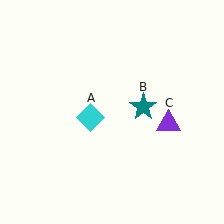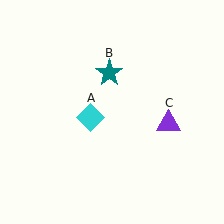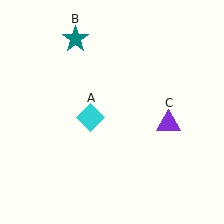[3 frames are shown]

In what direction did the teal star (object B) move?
The teal star (object B) moved up and to the left.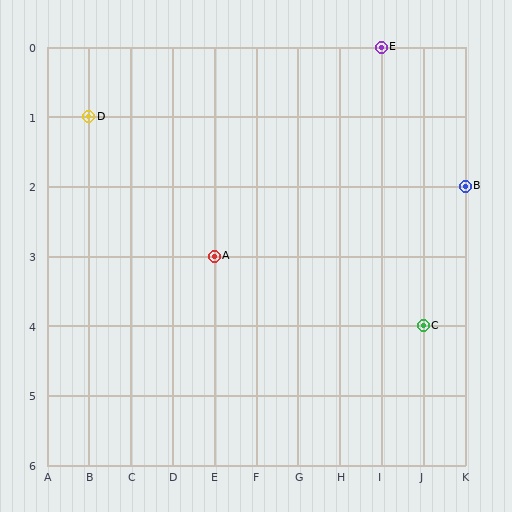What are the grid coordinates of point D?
Point D is at grid coordinates (B, 1).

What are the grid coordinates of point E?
Point E is at grid coordinates (I, 0).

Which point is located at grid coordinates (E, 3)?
Point A is at (E, 3).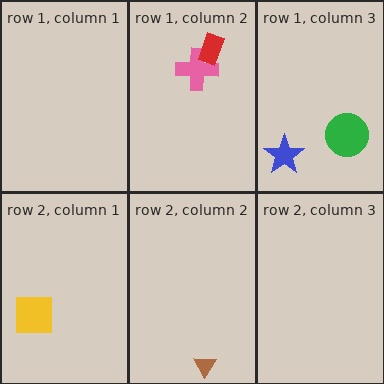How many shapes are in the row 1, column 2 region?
2.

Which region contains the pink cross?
The row 1, column 2 region.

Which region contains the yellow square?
The row 2, column 1 region.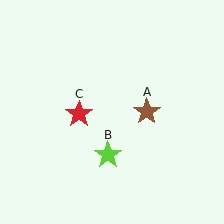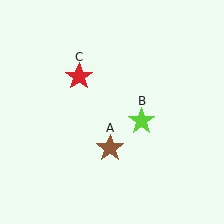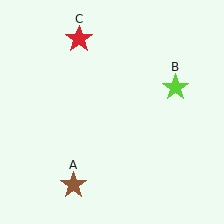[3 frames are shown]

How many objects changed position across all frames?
3 objects changed position: brown star (object A), lime star (object B), red star (object C).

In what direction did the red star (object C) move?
The red star (object C) moved up.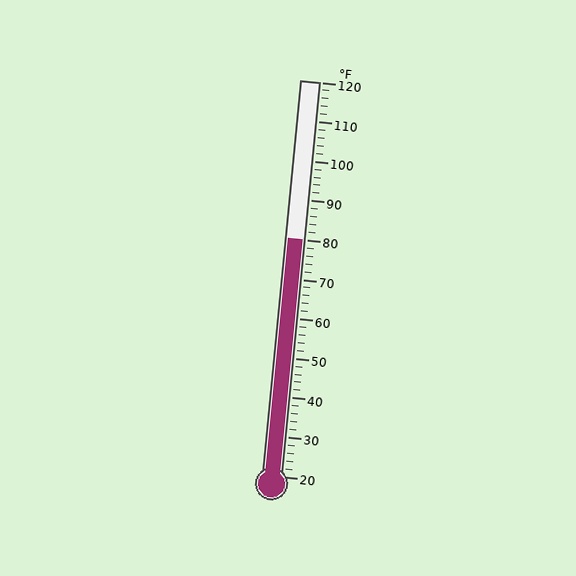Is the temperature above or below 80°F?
The temperature is at 80°F.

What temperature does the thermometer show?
The thermometer shows approximately 80°F.